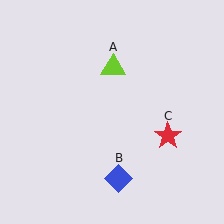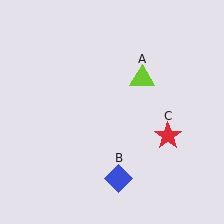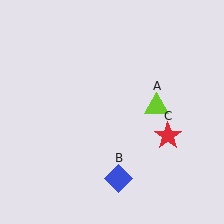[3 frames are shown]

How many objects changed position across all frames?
1 object changed position: lime triangle (object A).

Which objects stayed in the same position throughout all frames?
Blue diamond (object B) and red star (object C) remained stationary.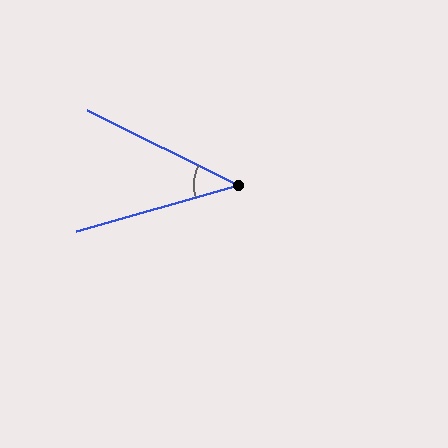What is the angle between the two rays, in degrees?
Approximately 42 degrees.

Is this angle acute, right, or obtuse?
It is acute.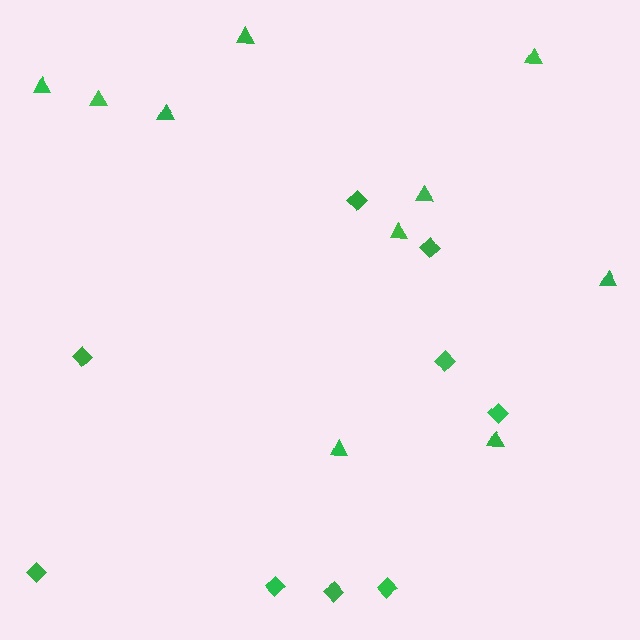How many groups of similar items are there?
There are 2 groups: one group of diamonds (9) and one group of triangles (10).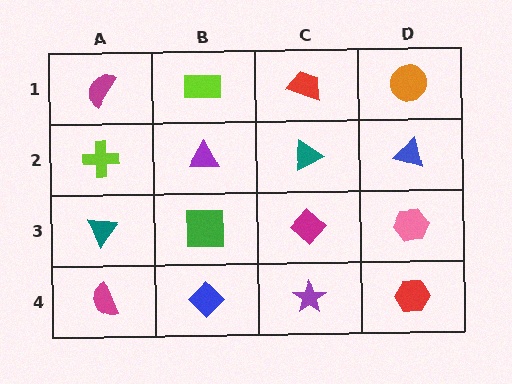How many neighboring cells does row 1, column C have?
3.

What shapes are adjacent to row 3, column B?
A purple triangle (row 2, column B), a blue diamond (row 4, column B), a teal triangle (row 3, column A), a magenta diamond (row 3, column C).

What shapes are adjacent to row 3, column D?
A blue triangle (row 2, column D), a red hexagon (row 4, column D), a magenta diamond (row 3, column C).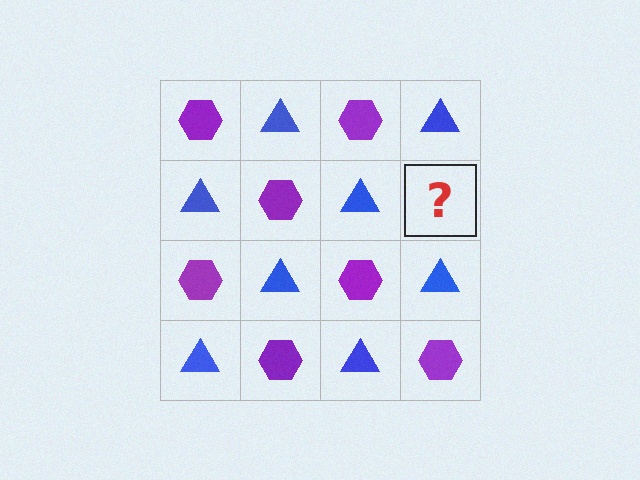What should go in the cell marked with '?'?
The missing cell should contain a purple hexagon.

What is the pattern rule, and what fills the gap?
The rule is that it alternates purple hexagon and blue triangle in a checkerboard pattern. The gap should be filled with a purple hexagon.